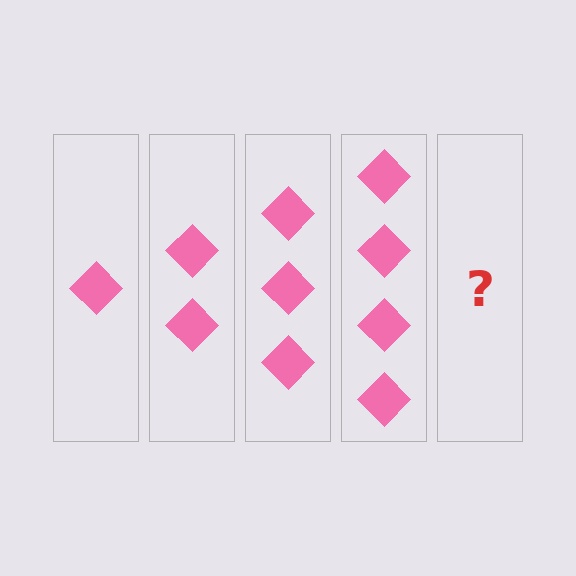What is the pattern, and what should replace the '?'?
The pattern is that each step adds one more diamond. The '?' should be 5 diamonds.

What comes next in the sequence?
The next element should be 5 diamonds.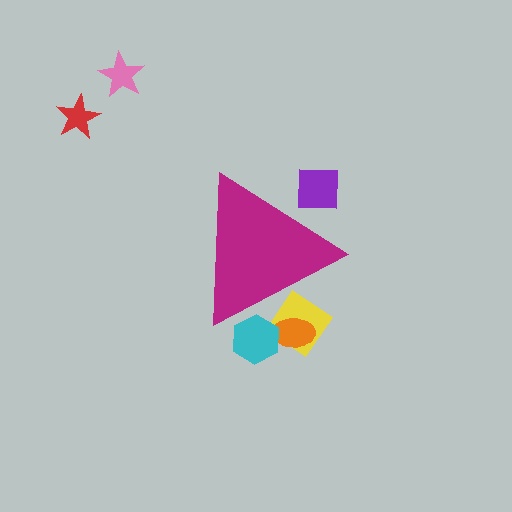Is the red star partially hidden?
No, the red star is fully visible.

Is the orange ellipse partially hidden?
Yes, the orange ellipse is partially hidden behind the magenta triangle.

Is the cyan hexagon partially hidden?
Yes, the cyan hexagon is partially hidden behind the magenta triangle.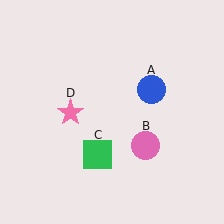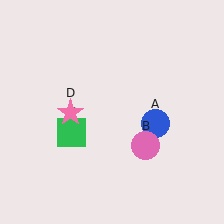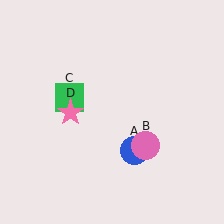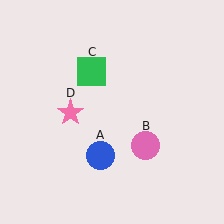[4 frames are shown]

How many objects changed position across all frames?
2 objects changed position: blue circle (object A), green square (object C).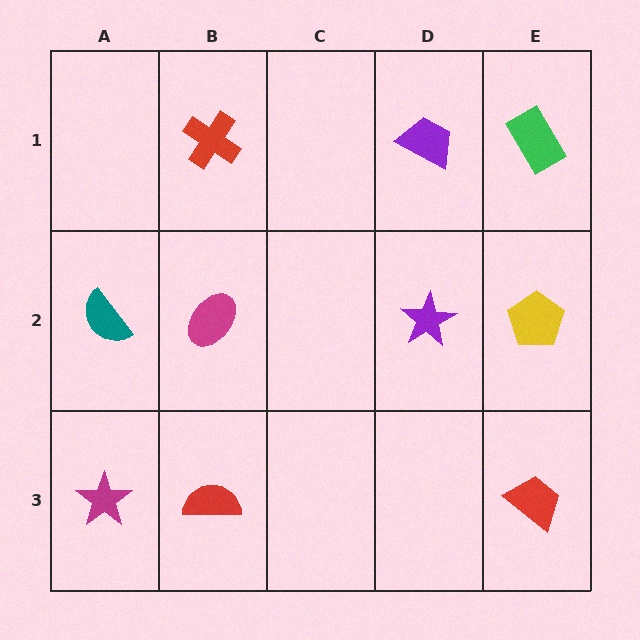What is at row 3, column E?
A red trapezoid.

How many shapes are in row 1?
3 shapes.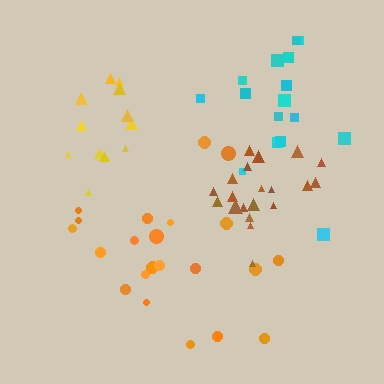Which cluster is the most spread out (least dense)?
Cyan.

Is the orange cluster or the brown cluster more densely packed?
Brown.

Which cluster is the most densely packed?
Brown.